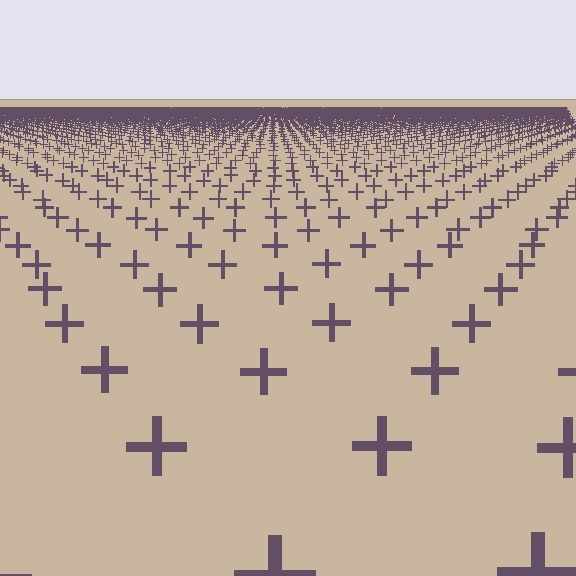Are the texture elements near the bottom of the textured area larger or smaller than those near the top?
Larger. Near the bottom, elements are closer to the viewer and appear at a bigger on-screen size.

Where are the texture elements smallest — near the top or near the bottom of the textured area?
Near the top.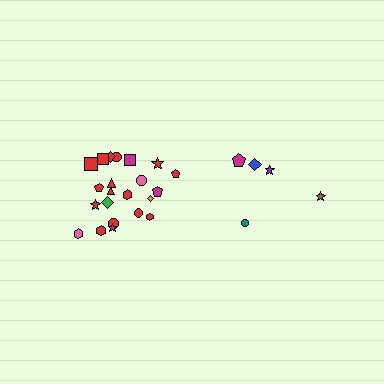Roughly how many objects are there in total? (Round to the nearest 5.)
Roughly 25 objects in total.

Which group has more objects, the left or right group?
The left group.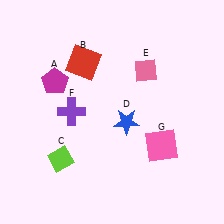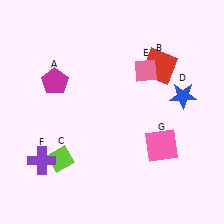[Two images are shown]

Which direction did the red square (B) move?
The red square (B) moved right.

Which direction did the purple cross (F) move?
The purple cross (F) moved down.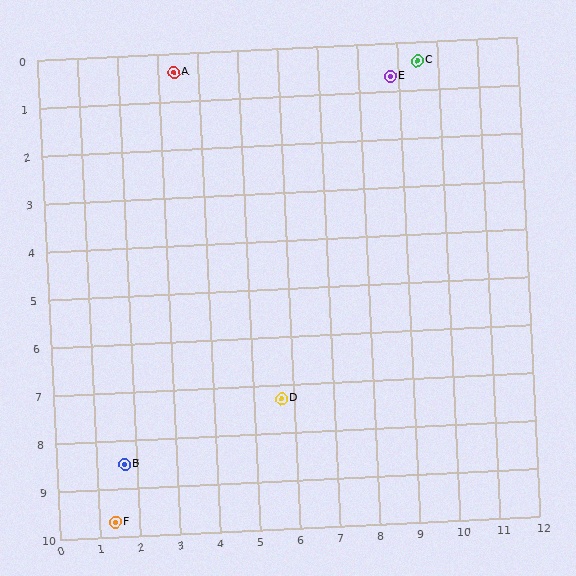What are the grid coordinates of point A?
Point A is at approximately (3.4, 0.4).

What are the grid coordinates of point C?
Point C is at approximately (9.5, 0.4).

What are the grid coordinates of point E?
Point E is at approximately (8.8, 0.7).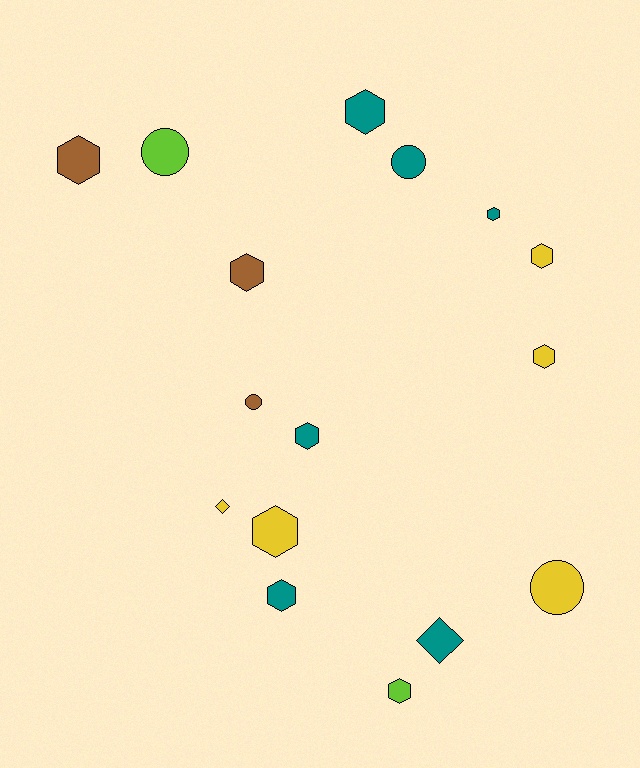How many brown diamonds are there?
There are no brown diamonds.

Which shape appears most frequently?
Hexagon, with 10 objects.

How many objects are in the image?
There are 16 objects.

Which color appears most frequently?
Teal, with 6 objects.